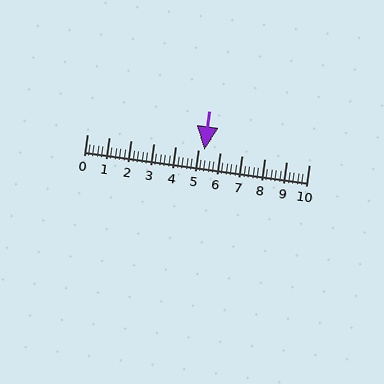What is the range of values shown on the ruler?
The ruler shows values from 0 to 10.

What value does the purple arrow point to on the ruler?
The purple arrow points to approximately 5.3.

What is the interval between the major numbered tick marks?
The major tick marks are spaced 1 units apart.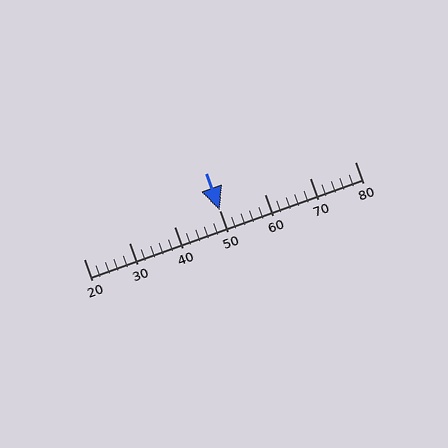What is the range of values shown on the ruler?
The ruler shows values from 20 to 80.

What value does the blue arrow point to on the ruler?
The blue arrow points to approximately 50.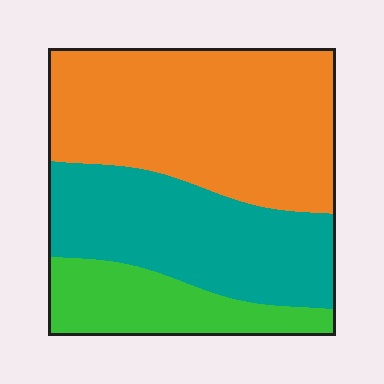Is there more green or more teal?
Teal.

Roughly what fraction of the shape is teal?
Teal covers around 35% of the shape.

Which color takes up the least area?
Green, at roughly 20%.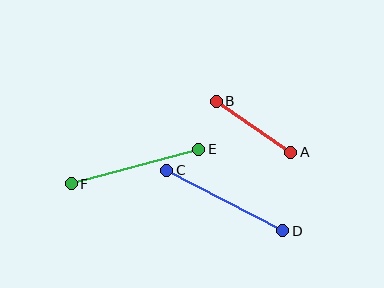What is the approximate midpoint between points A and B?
The midpoint is at approximately (253, 127) pixels.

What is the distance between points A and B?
The distance is approximately 90 pixels.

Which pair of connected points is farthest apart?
Points E and F are farthest apart.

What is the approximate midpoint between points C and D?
The midpoint is at approximately (225, 201) pixels.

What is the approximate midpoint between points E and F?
The midpoint is at approximately (135, 166) pixels.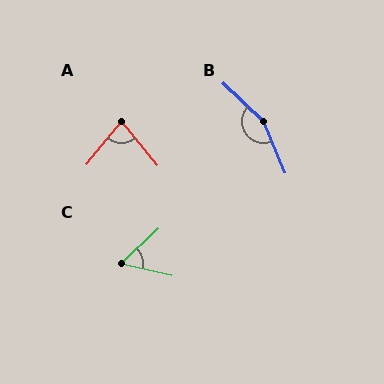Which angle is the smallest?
C, at approximately 56 degrees.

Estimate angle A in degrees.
Approximately 79 degrees.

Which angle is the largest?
B, at approximately 156 degrees.